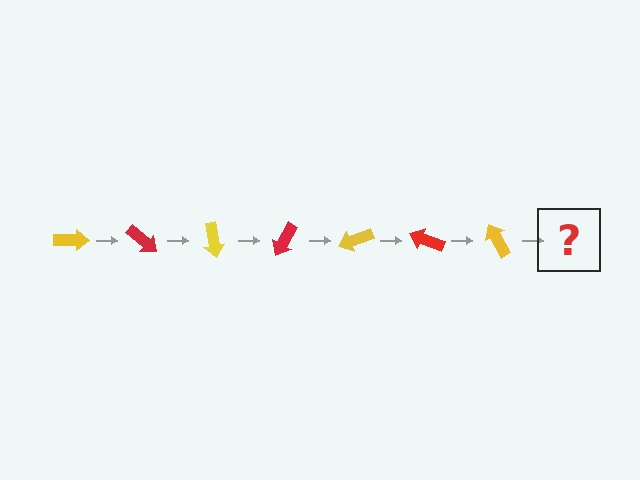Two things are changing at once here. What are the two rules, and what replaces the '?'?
The two rules are that it rotates 40 degrees each step and the color cycles through yellow and red. The '?' should be a red arrow, rotated 280 degrees from the start.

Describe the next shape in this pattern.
It should be a red arrow, rotated 280 degrees from the start.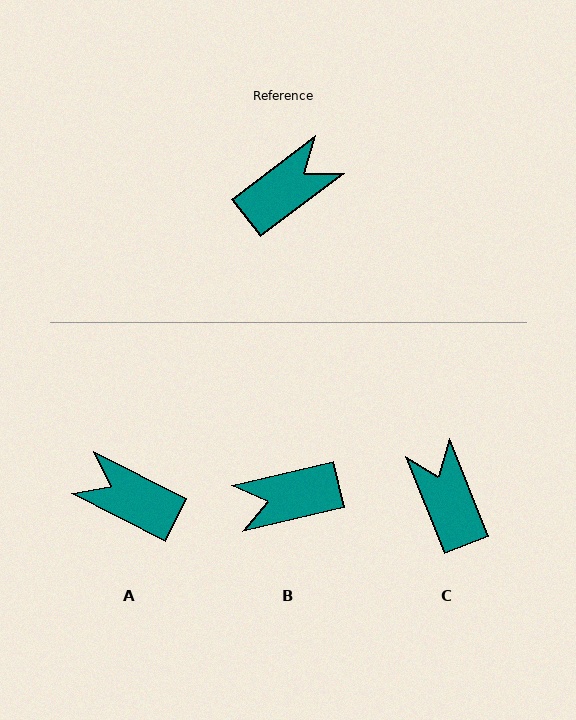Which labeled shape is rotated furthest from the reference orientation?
B, about 156 degrees away.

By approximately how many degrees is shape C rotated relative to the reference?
Approximately 75 degrees counter-clockwise.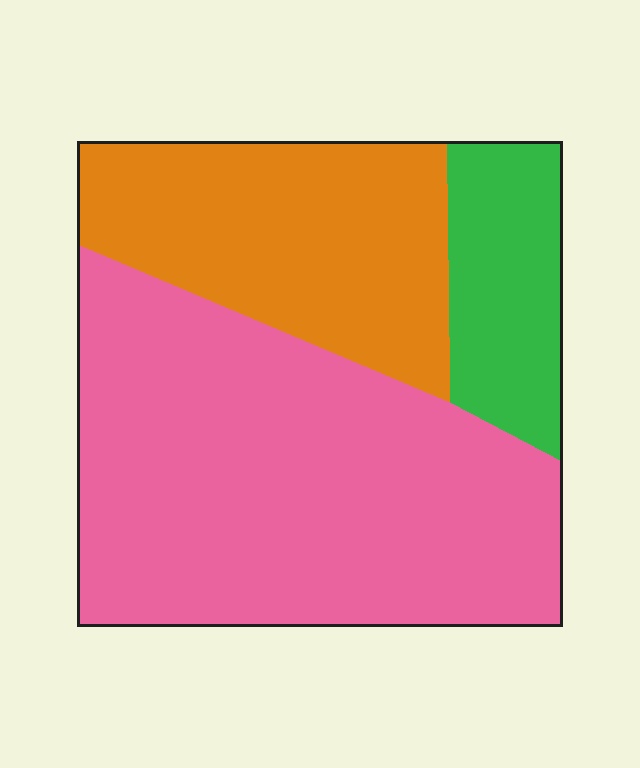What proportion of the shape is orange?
Orange takes up about one quarter (1/4) of the shape.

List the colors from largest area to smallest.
From largest to smallest: pink, orange, green.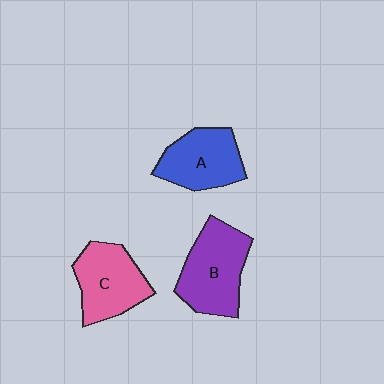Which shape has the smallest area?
Shape A (blue).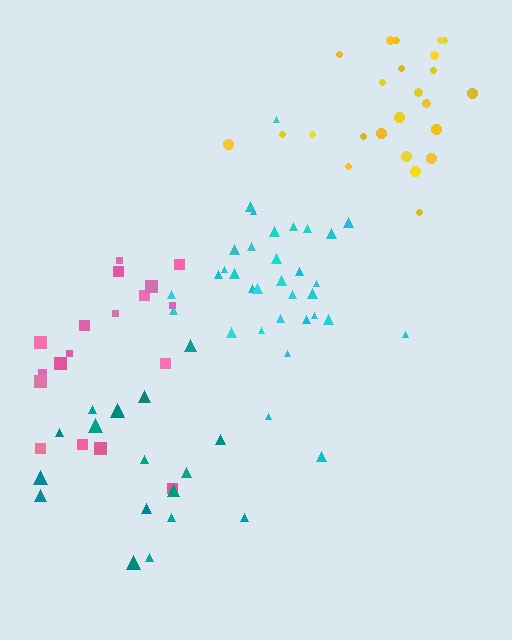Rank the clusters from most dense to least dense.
cyan, yellow, pink, teal.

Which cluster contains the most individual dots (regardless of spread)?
Cyan (34).